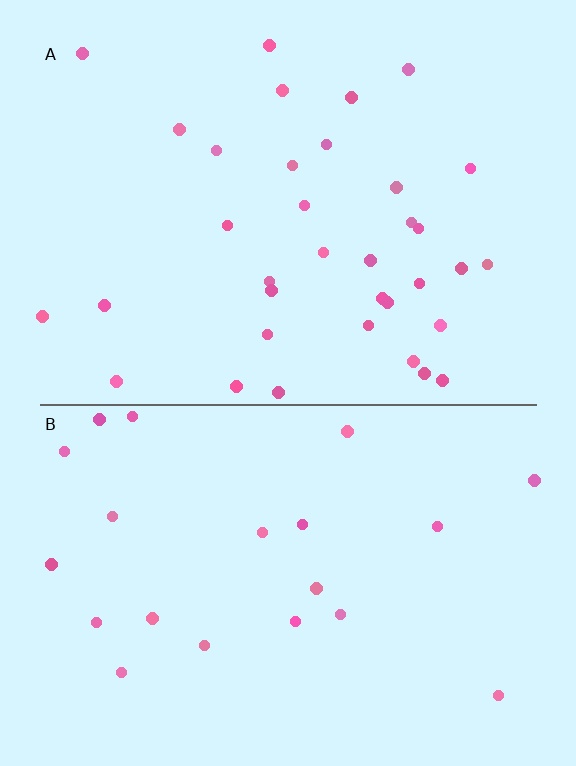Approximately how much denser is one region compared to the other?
Approximately 1.7× — region A over region B.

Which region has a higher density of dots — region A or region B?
A (the top).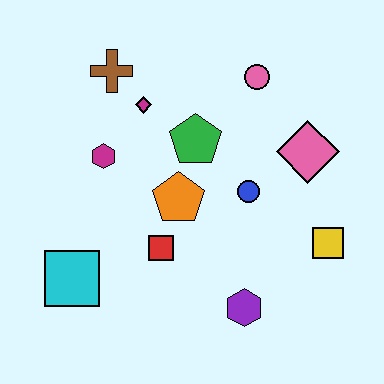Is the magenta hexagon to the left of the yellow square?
Yes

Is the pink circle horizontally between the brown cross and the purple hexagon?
No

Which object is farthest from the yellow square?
The brown cross is farthest from the yellow square.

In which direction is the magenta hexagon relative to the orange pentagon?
The magenta hexagon is to the left of the orange pentagon.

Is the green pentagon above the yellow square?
Yes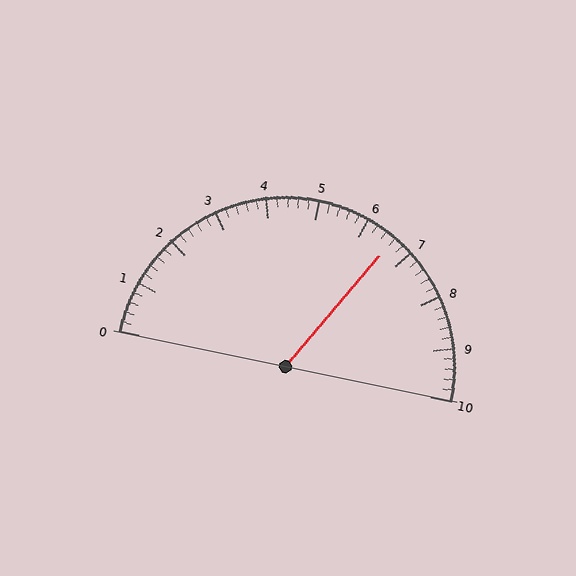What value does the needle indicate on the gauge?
The needle indicates approximately 6.6.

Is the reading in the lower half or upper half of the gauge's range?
The reading is in the upper half of the range (0 to 10).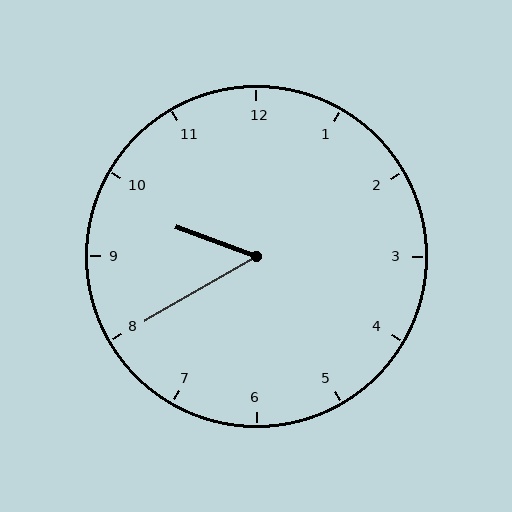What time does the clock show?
9:40.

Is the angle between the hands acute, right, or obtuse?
It is acute.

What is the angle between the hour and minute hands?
Approximately 50 degrees.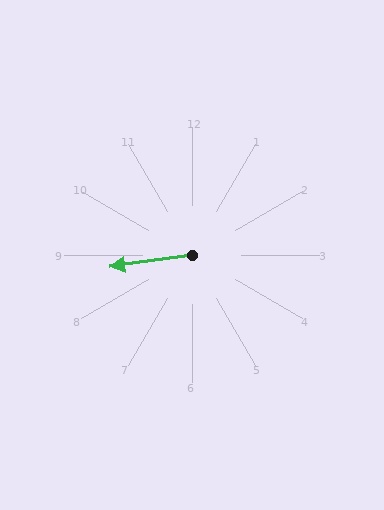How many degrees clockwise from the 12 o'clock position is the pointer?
Approximately 262 degrees.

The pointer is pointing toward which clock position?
Roughly 9 o'clock.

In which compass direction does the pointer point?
West.